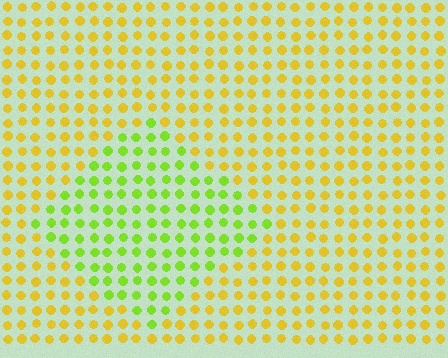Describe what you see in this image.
The image is filled with small yellow elements in a uniform arrangement. A diamond-shaped region is visible where the elements are tinted to a slightly different hue, forming a subtle color boundary.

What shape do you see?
I see a diamond.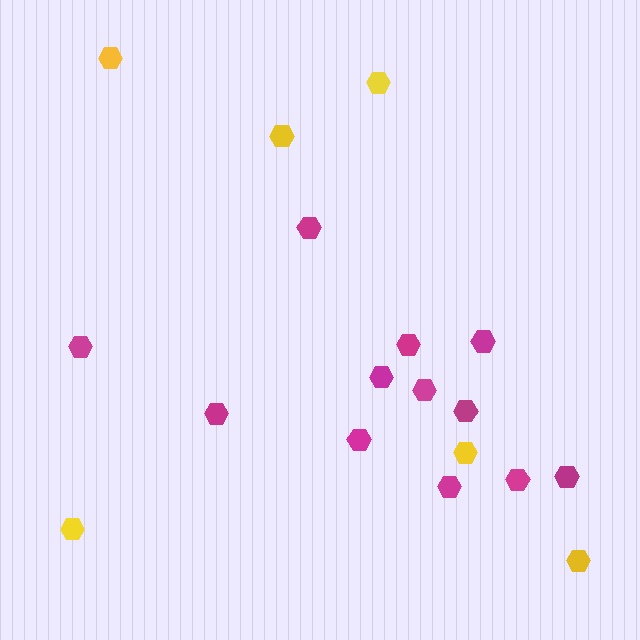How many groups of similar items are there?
There are 2 groups: one group of yellow hexagons (6) and one group of magenta hexagons (12).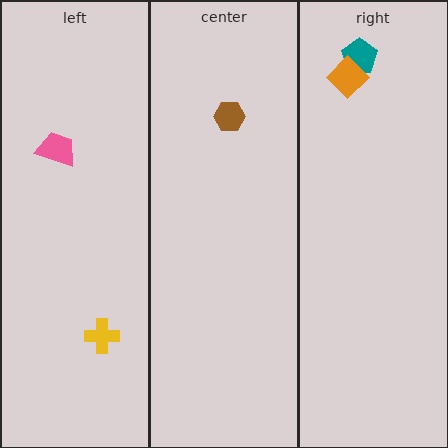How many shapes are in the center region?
1.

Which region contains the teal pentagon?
The right region.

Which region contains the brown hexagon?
The center region.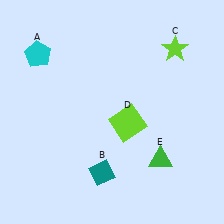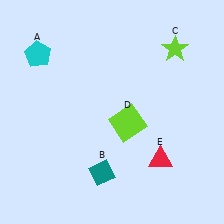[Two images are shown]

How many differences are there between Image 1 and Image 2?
There is 1 difference between the two images.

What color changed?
The triangle (E) changed from green in Image 1 to red in Image 2.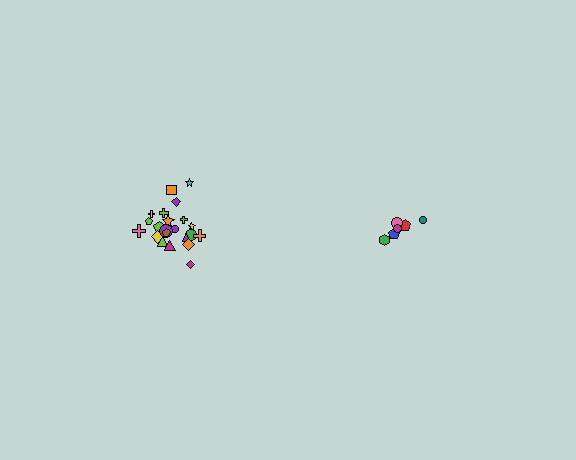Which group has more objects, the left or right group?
The left group.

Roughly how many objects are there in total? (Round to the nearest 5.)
Roughly 30 objects in total.